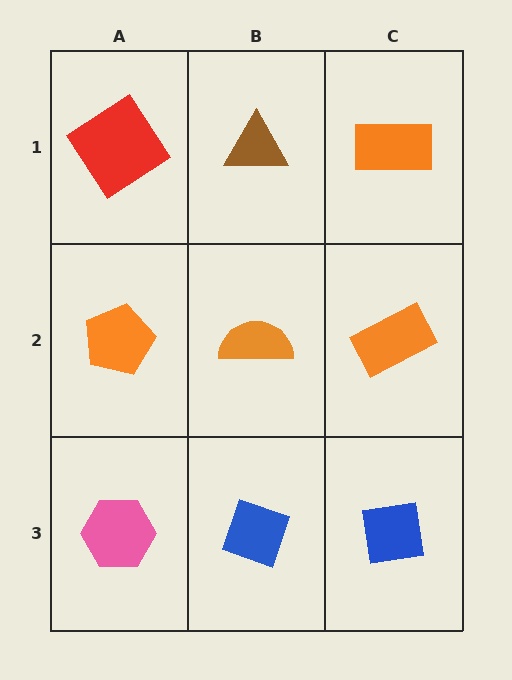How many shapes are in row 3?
3 shapes.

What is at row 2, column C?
An orange rectangle.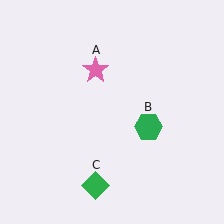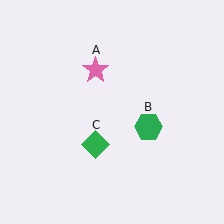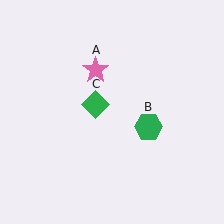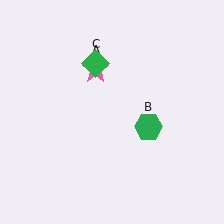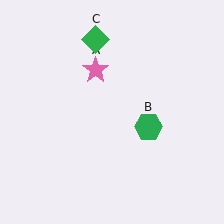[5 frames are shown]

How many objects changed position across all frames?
1 object changed position: green diamond (object C).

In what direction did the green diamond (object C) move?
The green diamond (object C) moved up.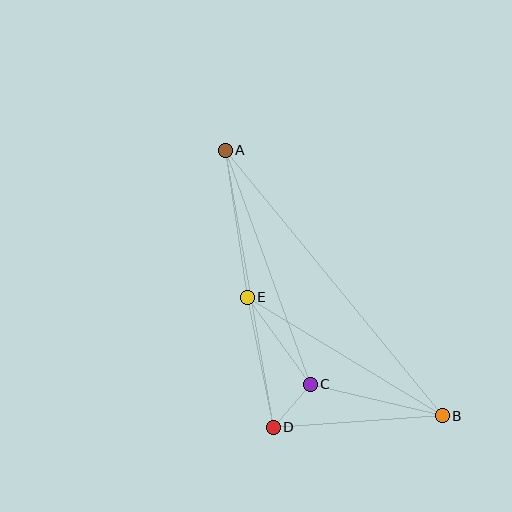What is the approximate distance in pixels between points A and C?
The distance between A and C is approximately 248 pixels.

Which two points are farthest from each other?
Points A and B are farthest from each other.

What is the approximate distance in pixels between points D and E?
The distance between D and E is approximately 133 pixels.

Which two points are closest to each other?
Points C and D are closest to each other.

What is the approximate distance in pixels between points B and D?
The distance between B and D is approximately 169 pixels.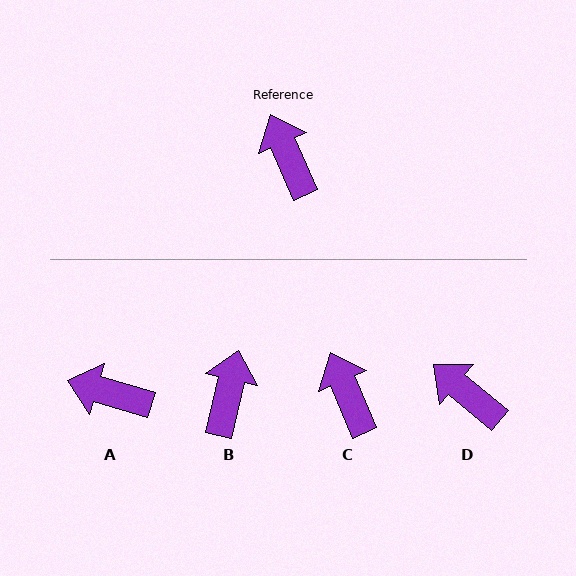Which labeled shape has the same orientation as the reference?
C.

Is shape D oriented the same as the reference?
No, it is off by about 27 degrees.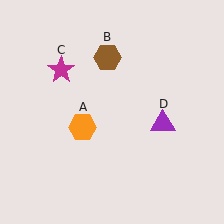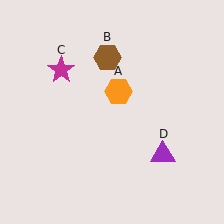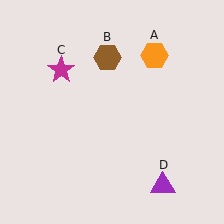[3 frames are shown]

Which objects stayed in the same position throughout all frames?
Brown hexagon (object B) and magenta star (object C) remained stationary.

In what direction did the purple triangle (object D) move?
The purple triangle (object D) moved down.